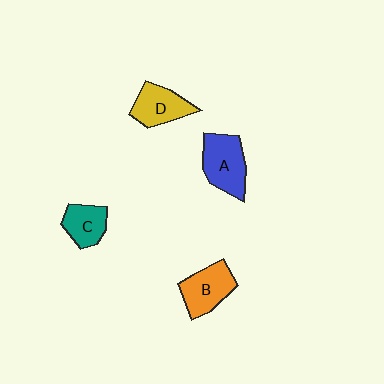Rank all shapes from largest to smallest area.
From largest to smallest: A (blue), B (orange), D (yellow), C (teal).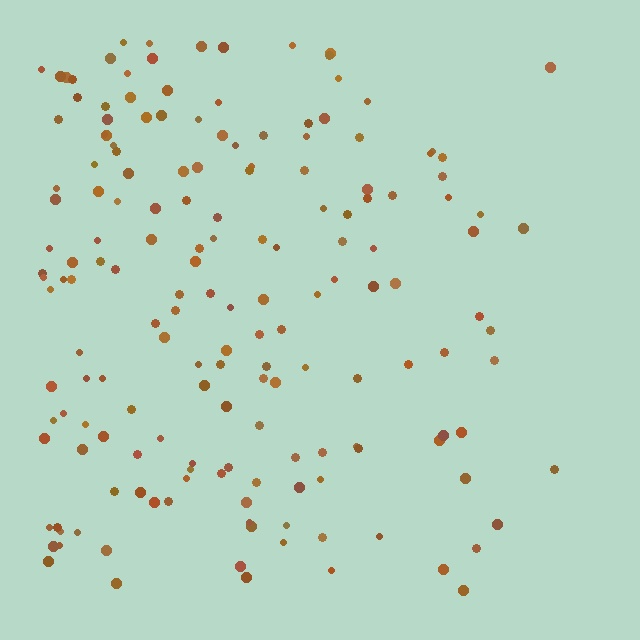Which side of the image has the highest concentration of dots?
The left.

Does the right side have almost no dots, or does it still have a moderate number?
Still a moderate number, just noticeably fewer than the left.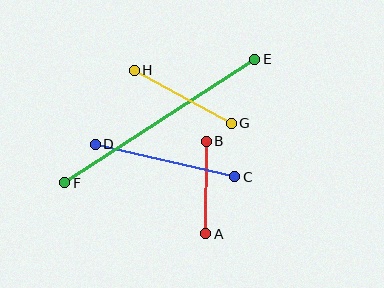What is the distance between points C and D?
The distance is approximately 144 pixels.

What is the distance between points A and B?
The distance is approximately 92 pixels.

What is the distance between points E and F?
The distance is approximately 227 pixels.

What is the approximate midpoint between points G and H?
The midpoint is at approximately (183, 97) pixels.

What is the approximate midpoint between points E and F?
The midpoint is at approximately (160, 121) pixels.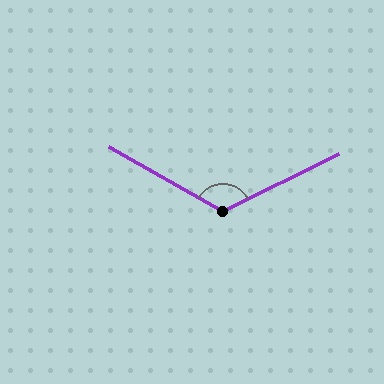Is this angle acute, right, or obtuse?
It is obtuse.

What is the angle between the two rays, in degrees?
Approximately 124 degrees.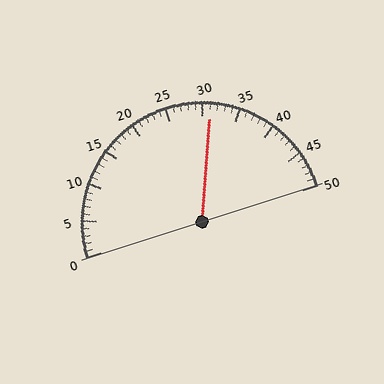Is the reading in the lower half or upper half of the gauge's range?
The reading is in the upper half of the range (0 to 50).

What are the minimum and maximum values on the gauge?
The gauge ranges from 0 to 50.